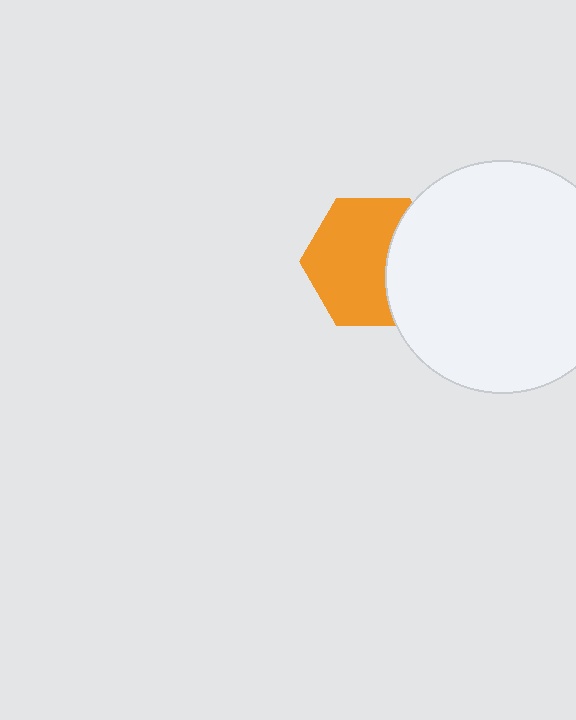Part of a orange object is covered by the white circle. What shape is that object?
It is a hexagon.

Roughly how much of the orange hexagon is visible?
Most of it is visible (roughly 68%).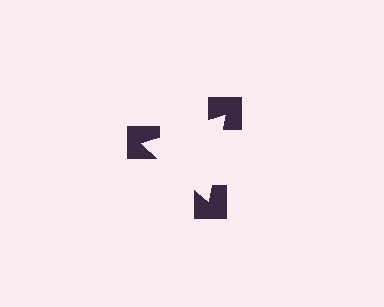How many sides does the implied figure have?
3 sides.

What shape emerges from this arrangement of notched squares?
An illusory triangle — its edges are inferred from the aligned wedge cuts in the notched squares, not physically drawn.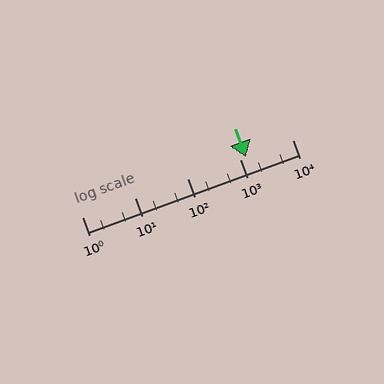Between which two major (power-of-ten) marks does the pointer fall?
The pointer is between 1000 and 10000.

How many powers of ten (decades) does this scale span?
The scale spans 4 decades, from 1 to 10000.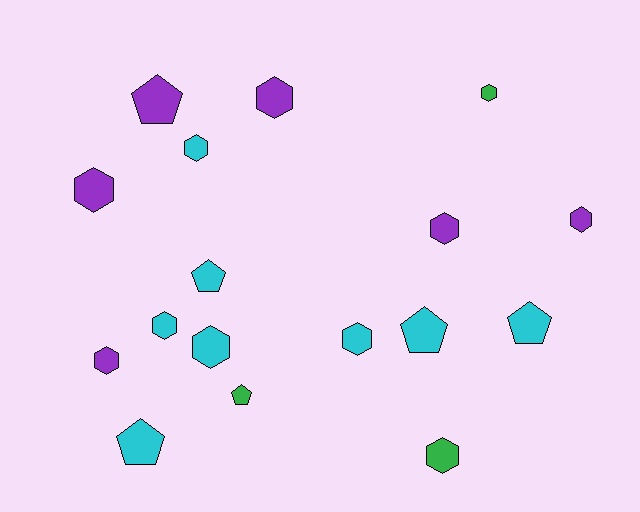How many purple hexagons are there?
There are 5 purple hexagons.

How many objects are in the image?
There are 17 objects.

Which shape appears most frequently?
Hexagon, with 11 objects.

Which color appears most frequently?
Cyan, with 8 objects.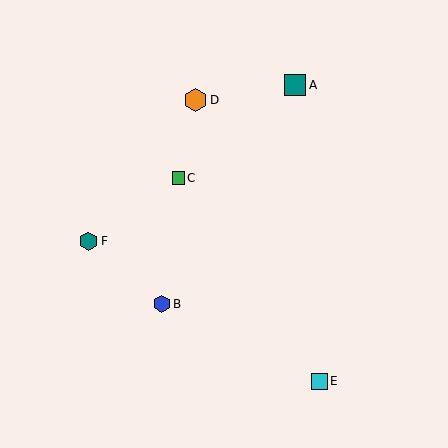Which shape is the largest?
The orange hexagon (labeled D) is the largest.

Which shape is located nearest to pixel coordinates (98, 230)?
The teal hexagon (labeled F) at (89, 241) is nearest to that location.